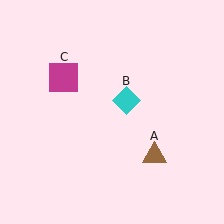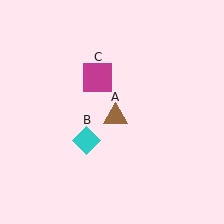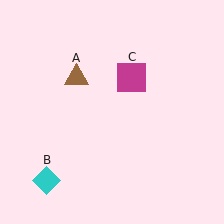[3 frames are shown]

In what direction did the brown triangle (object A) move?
The brown triangle (object A) moved up and to the left.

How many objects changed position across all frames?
3 objects changed position: brown triangle (object A), cyan diamond (object B), magenta square (object C).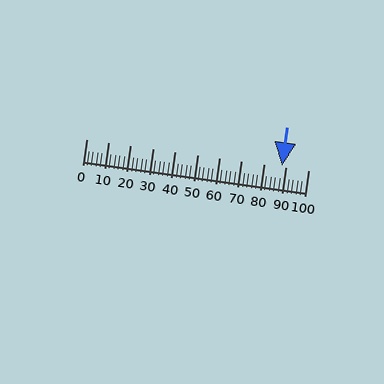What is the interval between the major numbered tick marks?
The major tick marks are spaced 10 units apart.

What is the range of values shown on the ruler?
The ruler shows values from 0 to 100.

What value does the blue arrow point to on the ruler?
The blue arrow points to approximately 88.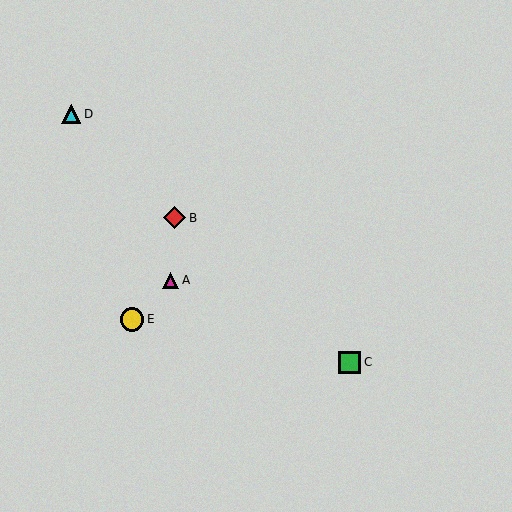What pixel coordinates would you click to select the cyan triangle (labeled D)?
Click at (71, 114) to select the cyan triangle D.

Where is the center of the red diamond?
The center of the red diamond is at (174, 218).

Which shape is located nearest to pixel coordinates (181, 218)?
The red diamond (labeled B) at (174, 218) is nearest to that location.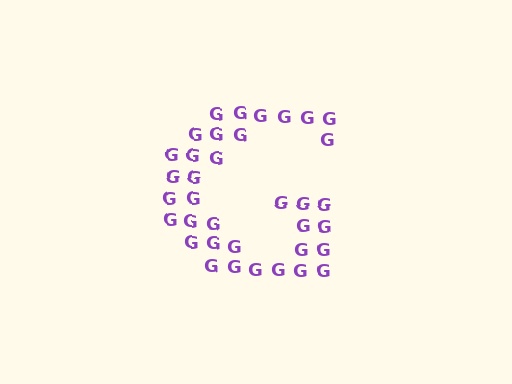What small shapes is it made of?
It is made of small letter G's.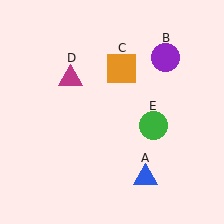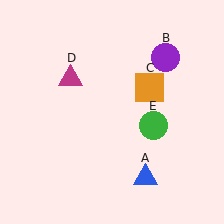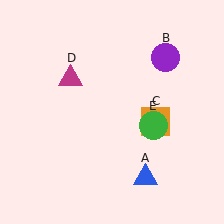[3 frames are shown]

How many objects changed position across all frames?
1 object changed position: orange square (object C).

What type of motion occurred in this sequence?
The orange square (object C) rotated clockwise around the center of the scene.